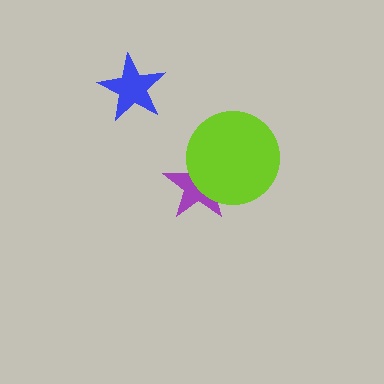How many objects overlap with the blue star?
0 objects overlap with the blue star.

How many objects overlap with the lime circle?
1 object overlaps with the lime circle.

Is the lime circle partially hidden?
No, no other shape covers it.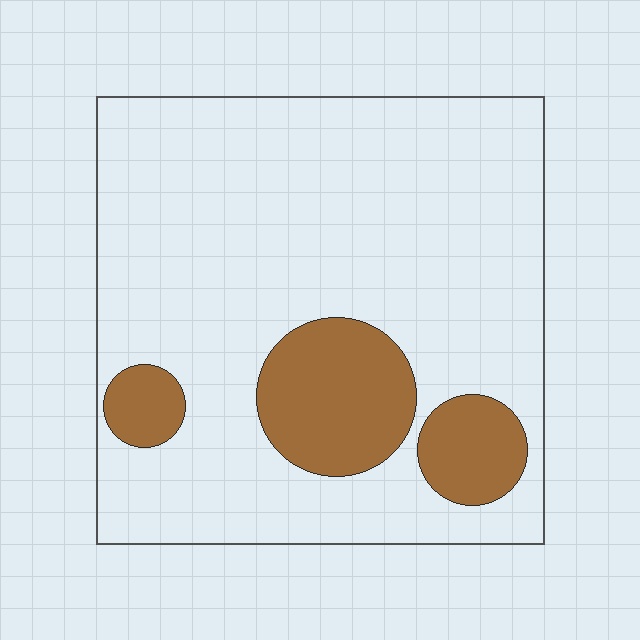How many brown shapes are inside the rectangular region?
3.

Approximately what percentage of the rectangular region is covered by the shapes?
Approximately 20%.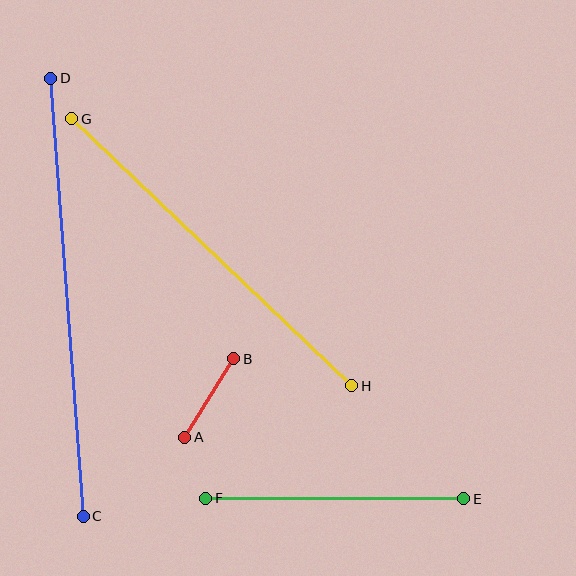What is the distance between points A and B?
The distance is approximately 93 pixels.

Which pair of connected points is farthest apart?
Points C and D are farthest apart.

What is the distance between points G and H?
The distance is approximately 387 pixels.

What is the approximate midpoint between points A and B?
The midpoint is at approximately (209, 398) pixels.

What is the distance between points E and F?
The distance is approximately 258 pixels.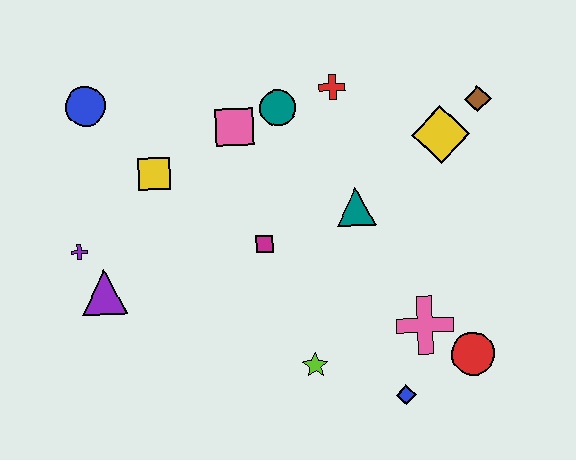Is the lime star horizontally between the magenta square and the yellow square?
No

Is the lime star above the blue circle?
No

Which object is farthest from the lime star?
The blue circle is farthest from the lime star.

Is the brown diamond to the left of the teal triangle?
No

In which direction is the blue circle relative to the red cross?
The blue circle is to the left of the red cross.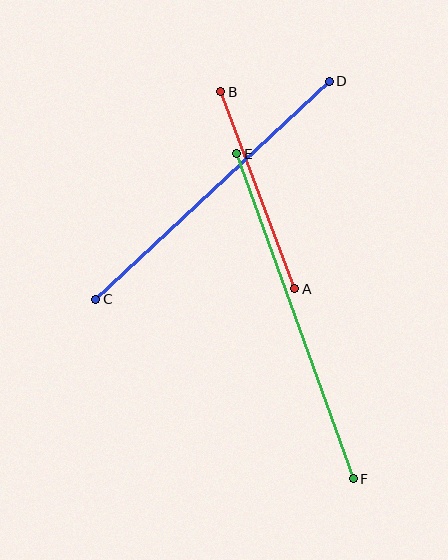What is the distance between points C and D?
The distance is approximately 320 pixels.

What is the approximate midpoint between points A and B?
The midpoint is at approximately (258, 190) pixels.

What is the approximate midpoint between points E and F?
The midpoint is at approximately (295, 316) pixels.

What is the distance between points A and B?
The distance is approximately 211 pixels.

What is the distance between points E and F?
The distance is approximately 345 pixels.